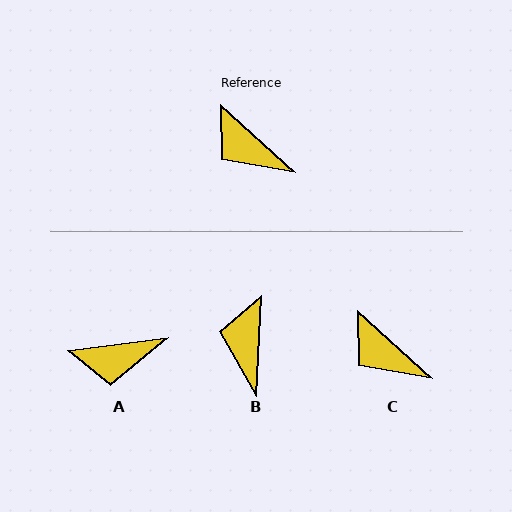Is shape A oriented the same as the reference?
No, it is off by about 50 degrees.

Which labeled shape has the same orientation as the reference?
C.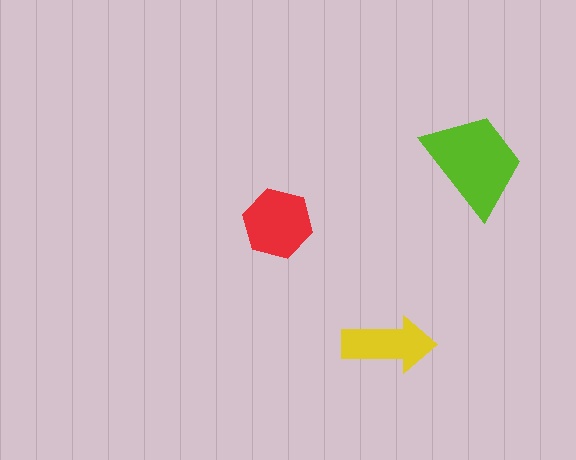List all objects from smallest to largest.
The yellow arrow, the red hexagon, the lime trapezoid.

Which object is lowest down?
The yellow arrow is bottommost.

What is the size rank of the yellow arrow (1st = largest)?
3rd.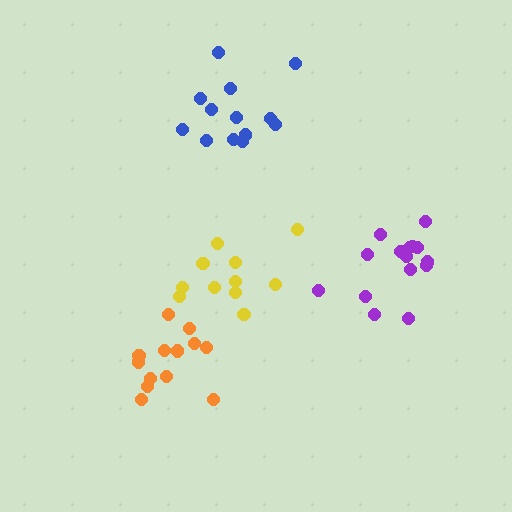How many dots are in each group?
Group 1: 13 dots, Group 2: 13 dots, Group 3: 15 dots, Group 4: 11 dots (52 total).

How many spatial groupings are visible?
There are 4 spatial groupings.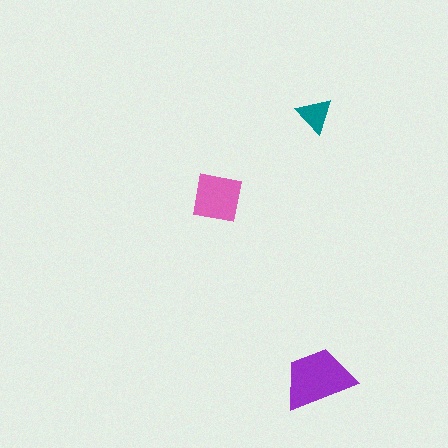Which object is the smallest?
The teal triangle.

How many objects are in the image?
There are 3 objects in the image.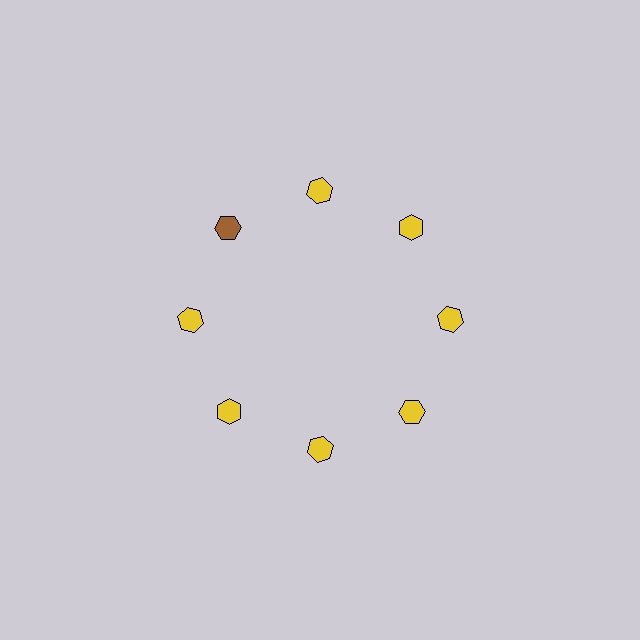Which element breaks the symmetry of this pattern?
The brown hexagon at roughly the 10 o'clock position breaks the symmetry. All other shapes are yellow hexagons.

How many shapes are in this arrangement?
There are 8 shapes arranged in a ring pattern.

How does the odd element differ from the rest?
It has a different color: brown instead of yellow.